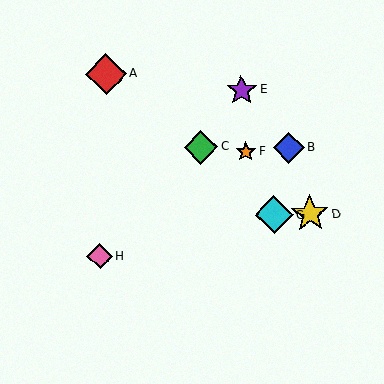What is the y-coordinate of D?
Object D is at y≈214.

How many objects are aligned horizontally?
2 objects (D, G) are aligned horizontally.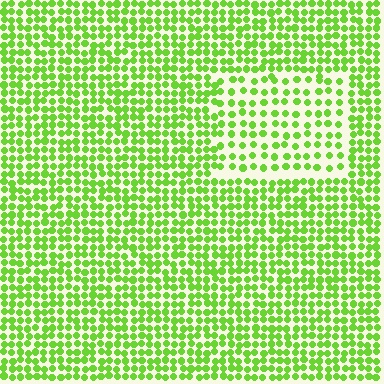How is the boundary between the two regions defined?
The boundary is defined by a change in element density (approximately 1.8x ratio). All elements are the same color, size, and shape.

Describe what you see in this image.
The image contains small lime elements arranged at two different densities. A rectangle-shaped region is visible where the elements are less densely packed than the surrounding area.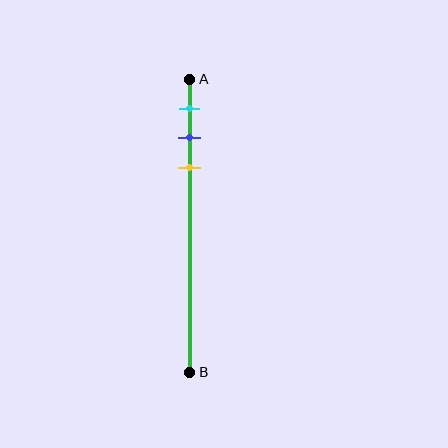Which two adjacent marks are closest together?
The blue and yellow marks are the closest adjacent pair.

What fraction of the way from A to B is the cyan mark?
The cyan mark is approximately 10% (0.1) of the way from A to B.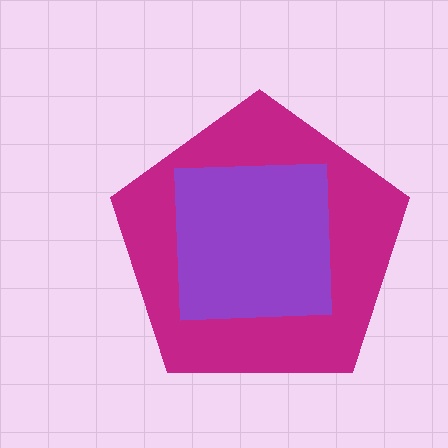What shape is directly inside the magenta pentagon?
The purple square.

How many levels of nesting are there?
2.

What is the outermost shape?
The magenta pentagon.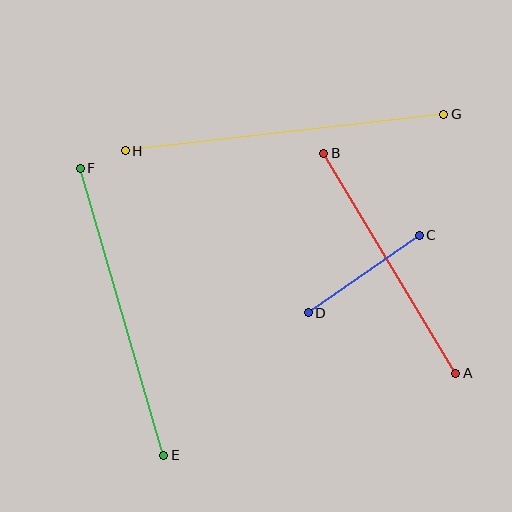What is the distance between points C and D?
The distance is approximately 135 pixels.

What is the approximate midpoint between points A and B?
The midpoint is at approximately (390, 263) pixels.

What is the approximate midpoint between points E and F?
The midpoint is at approximately (122, 312) pixels.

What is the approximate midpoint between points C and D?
The midpoint is at approximately (364, 274) pixels.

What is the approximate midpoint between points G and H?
The midpoint is at approximately (285, 133) pixels.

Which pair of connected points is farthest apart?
Points G and H are farthest apart.